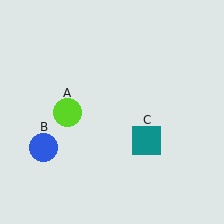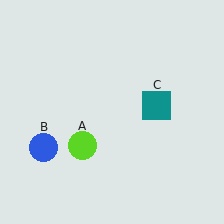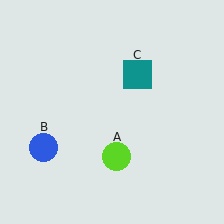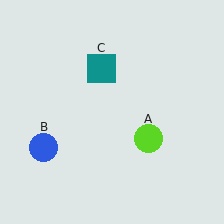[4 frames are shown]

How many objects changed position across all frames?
2 objects changed position: lime circle (object A), teal square (object C).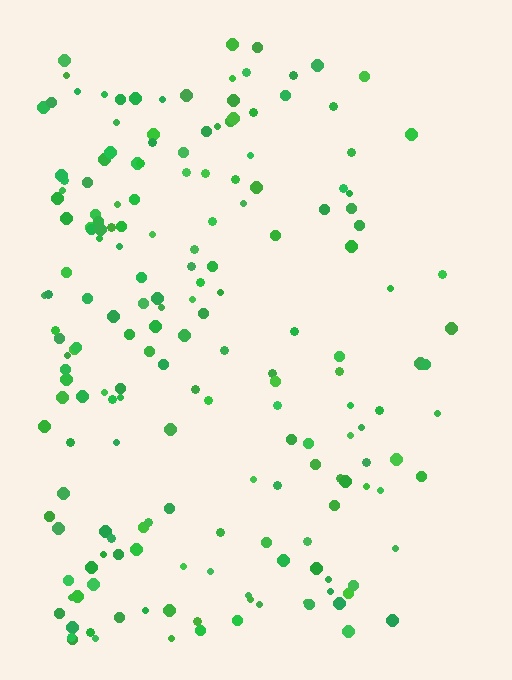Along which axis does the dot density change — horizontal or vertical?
Horizontal.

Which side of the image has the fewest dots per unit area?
The right.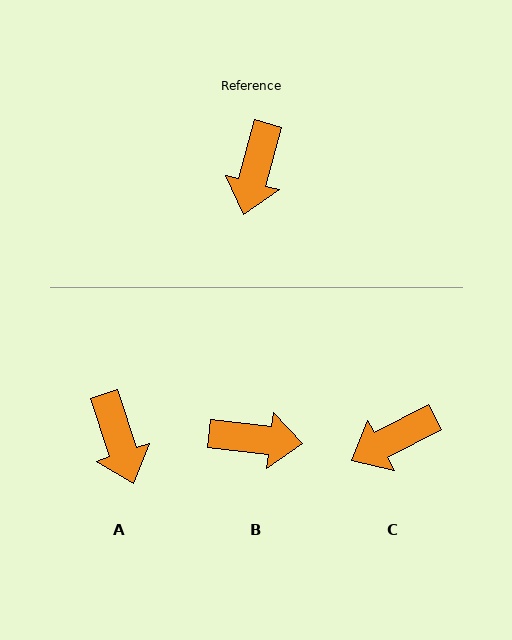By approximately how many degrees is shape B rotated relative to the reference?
Approximately 99 degrees counter-clockwise.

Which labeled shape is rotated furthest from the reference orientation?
B, about 99 degrees away.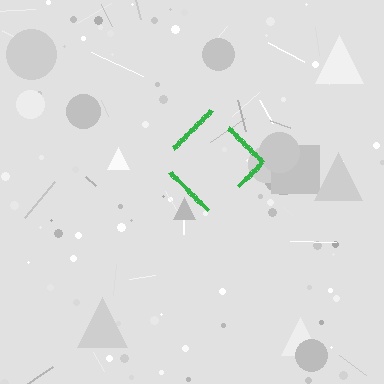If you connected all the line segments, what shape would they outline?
They would outline a diamond.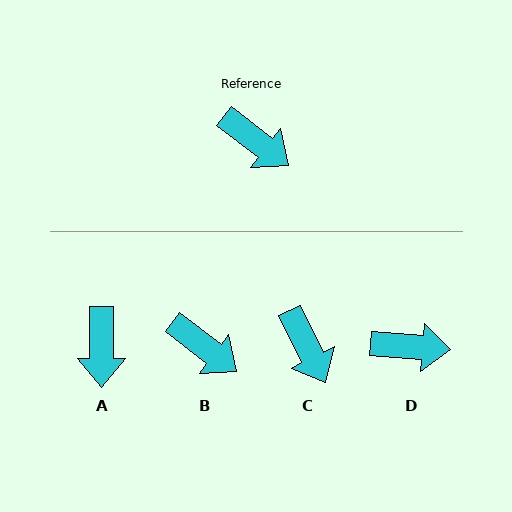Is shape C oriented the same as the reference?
No, it is off by about 26 degrees.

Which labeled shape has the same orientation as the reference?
B.